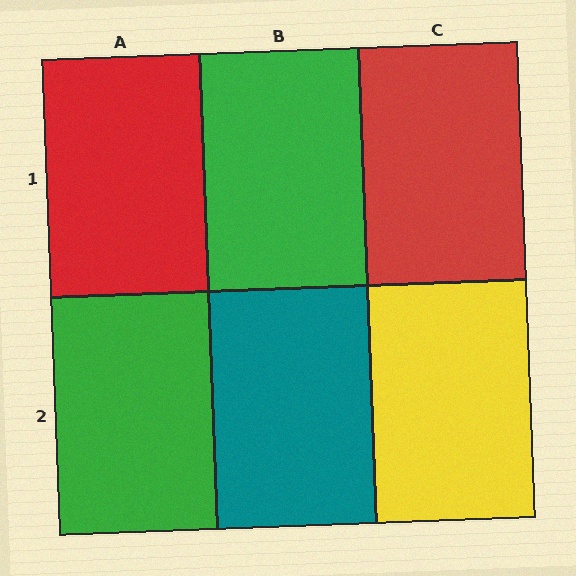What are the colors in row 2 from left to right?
Green, teal, yellow.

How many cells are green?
2 cells are green.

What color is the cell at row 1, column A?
Red.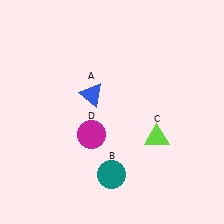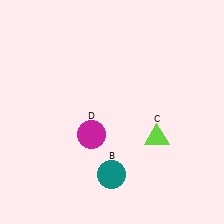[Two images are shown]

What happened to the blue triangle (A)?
The blue triangle (A) was removed in Image 2. It was in the top-left area of Image 1.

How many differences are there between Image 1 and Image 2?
There is 1 difference between the two images.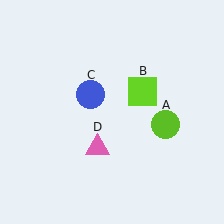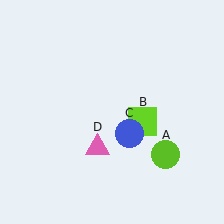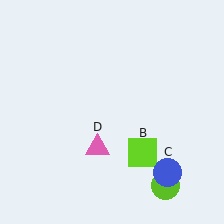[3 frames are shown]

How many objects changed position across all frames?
3 objects changed position: lime circle (object A), lime square (object B), blue circle (object C).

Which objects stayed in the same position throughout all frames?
Pink triangle (object D) remained stationary.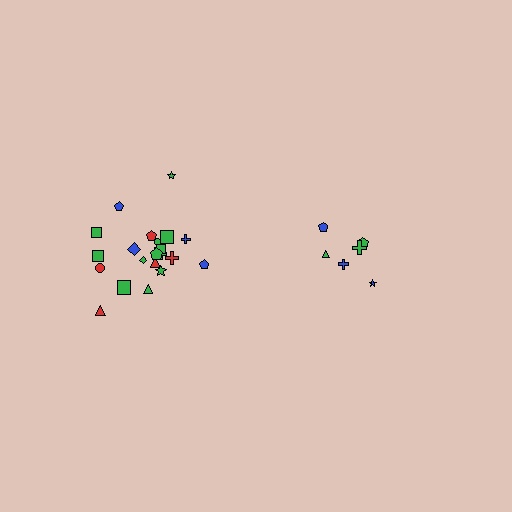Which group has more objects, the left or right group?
The left group.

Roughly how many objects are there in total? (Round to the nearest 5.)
Roughly 30 objects in total.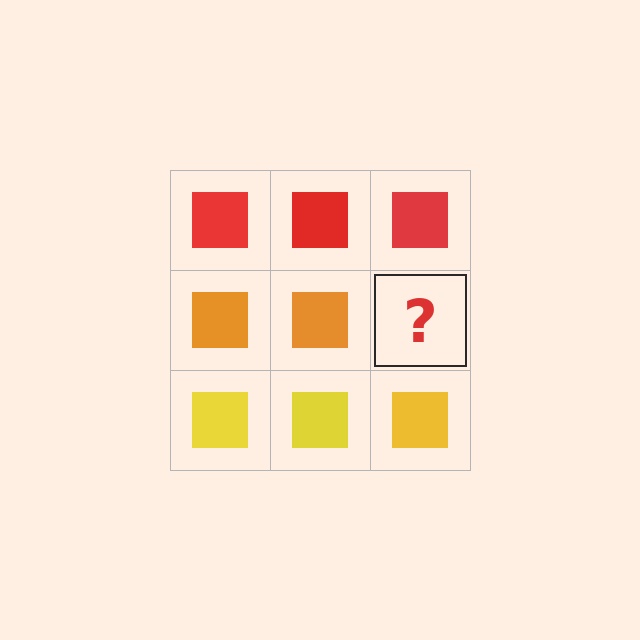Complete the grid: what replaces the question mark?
The question mark should be replaced with an orange square.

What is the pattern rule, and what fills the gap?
The rule is that each row has a consistent color. The gap should be filled with an orange square.